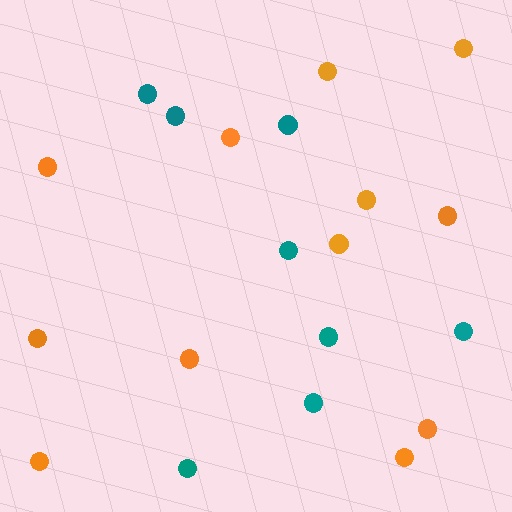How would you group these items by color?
There are 2 groups: one group of teal circles (8) and one group of orange circles (12).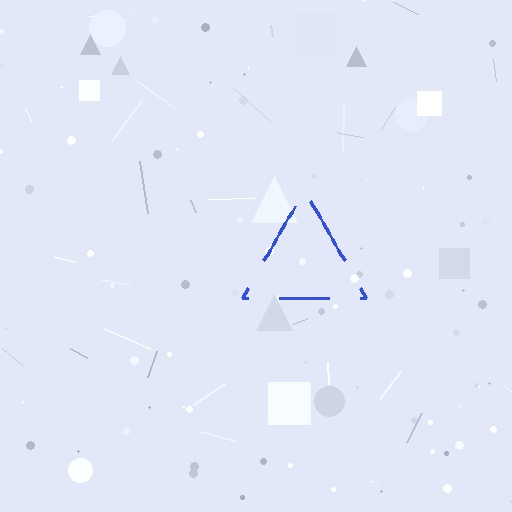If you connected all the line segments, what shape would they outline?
They would outline a triangle.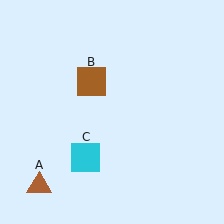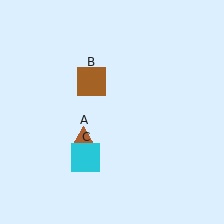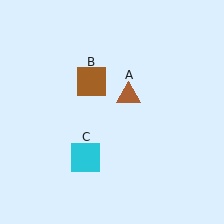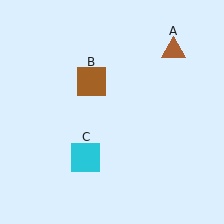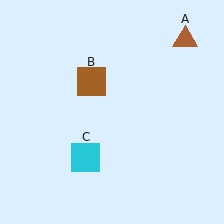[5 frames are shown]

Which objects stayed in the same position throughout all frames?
Brown square (object B) and cyan square (object C) remained stationary.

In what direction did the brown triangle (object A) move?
The brown triangle (object A) moved up and to the right.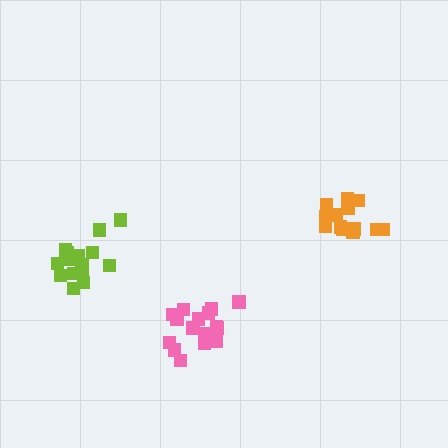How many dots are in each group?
Group 1: 14 dots, Group 2: 18 dots, Group 3: 16 dots (48 total).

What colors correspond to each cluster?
The clusters are colored: orange, pink, lime.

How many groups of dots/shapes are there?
There are 3 groups.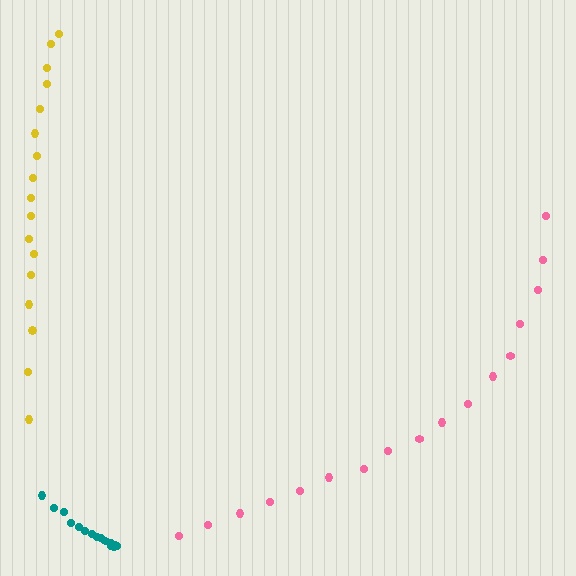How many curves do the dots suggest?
There are 3 distinct paths.